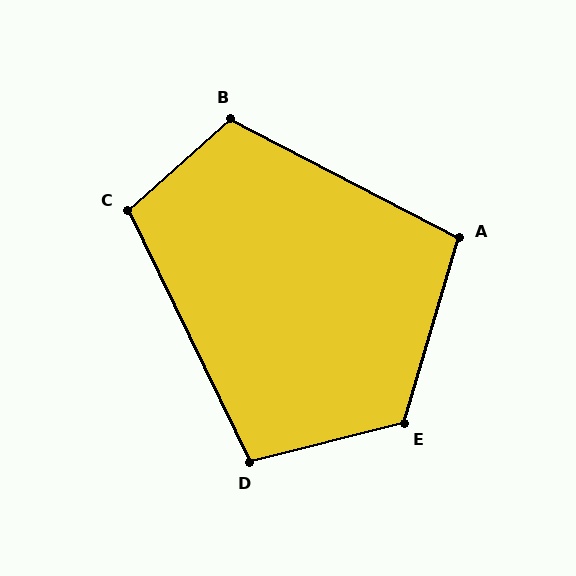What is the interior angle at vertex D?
Approximately 102 degrees (obtuse).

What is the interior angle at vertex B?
Approximately 111 degrees (obtuse).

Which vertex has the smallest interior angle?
A, at approximately 101 degrees.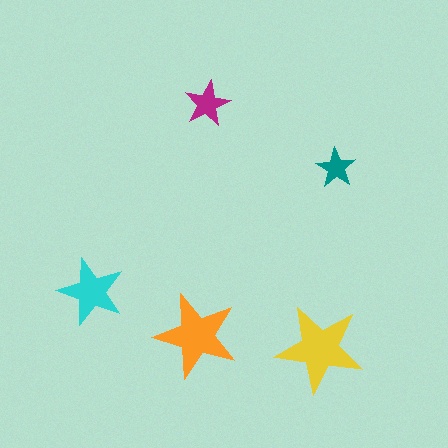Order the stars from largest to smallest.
the yellow one, the orange one, the cyan one, the magenta one, the teal one.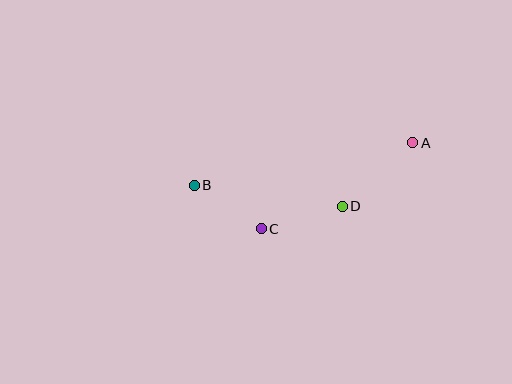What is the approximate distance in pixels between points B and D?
The distance between B and D is approximately 149 pixels.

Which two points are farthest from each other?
Points A and B are farthest from each other.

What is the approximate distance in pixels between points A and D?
The distance between A and D is approximately 95 pixels.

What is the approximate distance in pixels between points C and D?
The distance between C and D is approximately 84 pixels.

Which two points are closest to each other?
Points B and C are closest to each other.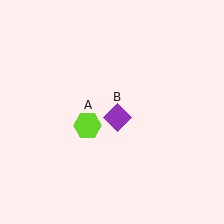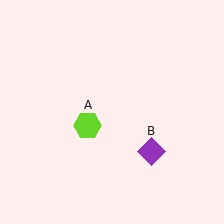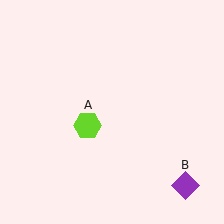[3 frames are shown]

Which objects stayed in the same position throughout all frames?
Lime hexagon (object A) remained stationary.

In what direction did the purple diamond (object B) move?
The purple diamond (object B) moved down and to the right.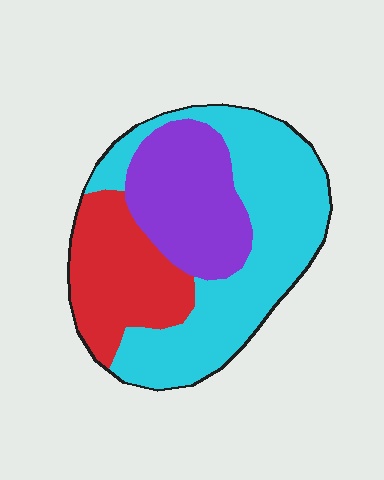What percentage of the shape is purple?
Purple covers 26% of the shape.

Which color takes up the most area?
Cyan, at roughly 50%.